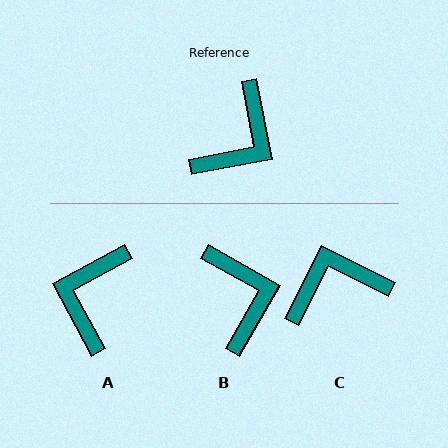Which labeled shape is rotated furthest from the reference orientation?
A, about 163 degrees away.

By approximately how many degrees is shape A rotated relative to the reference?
Approximately 163 degrees clockwise.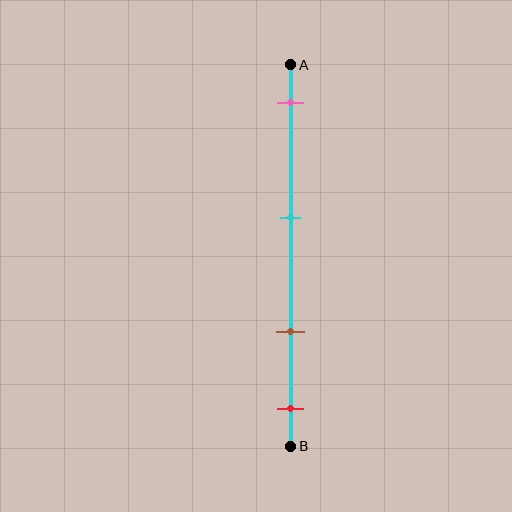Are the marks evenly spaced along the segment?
No, the marks are not evenly spaced.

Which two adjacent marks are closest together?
The brown and red marks are the closest adjacent pair.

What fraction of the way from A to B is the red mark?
The red mark is approximately 90% (0.9) of the way from A to B.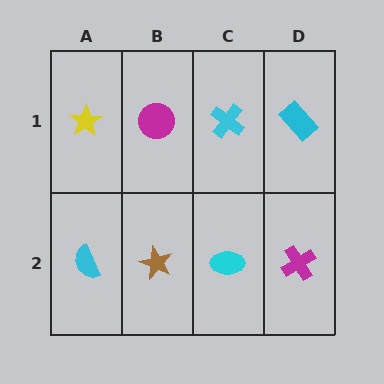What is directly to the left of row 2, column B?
A cyan semicircle.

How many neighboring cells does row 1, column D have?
2.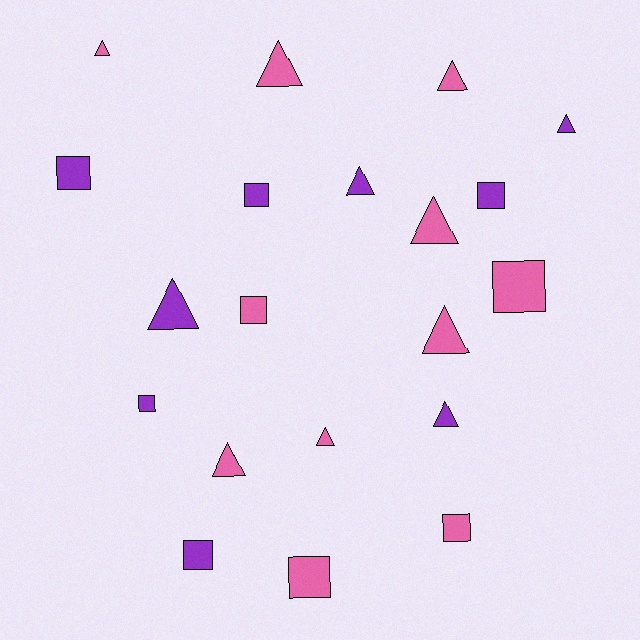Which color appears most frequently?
Pink, with 11 objects.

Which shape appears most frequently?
Triangle, with 11 objects.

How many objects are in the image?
There are 20 objects.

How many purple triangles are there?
There are 4 purple triangles.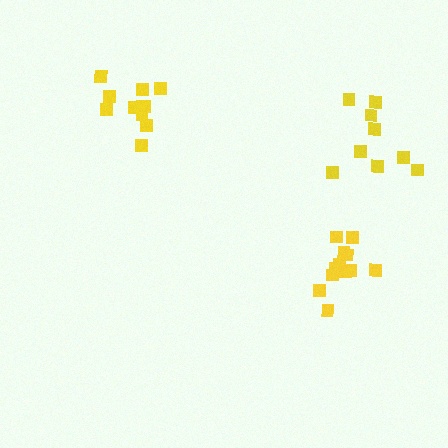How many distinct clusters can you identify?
There are 3 distinct clusters.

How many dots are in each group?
Group 1: 11 dots, Group 2: 13 dots, Group 3: 9 dots (33 total).